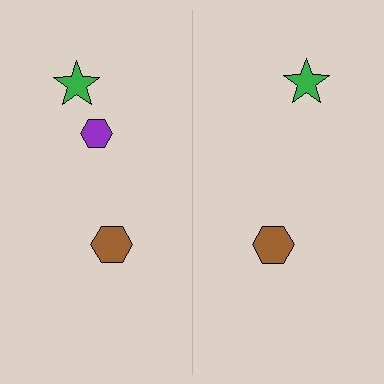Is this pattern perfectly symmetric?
No, the pattern is not perfectly symmetric. A purple hexagon is missing from the right side.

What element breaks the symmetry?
A purple hexagon is missing from the right side.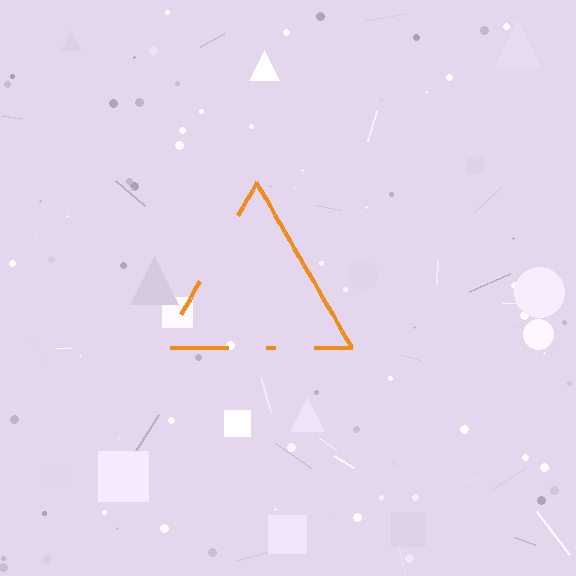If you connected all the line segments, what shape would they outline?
They would outline a triangle.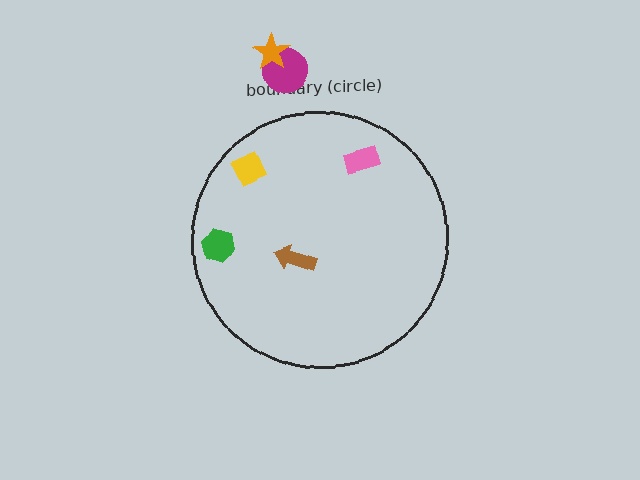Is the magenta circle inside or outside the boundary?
Outside.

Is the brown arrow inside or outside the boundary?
Inside.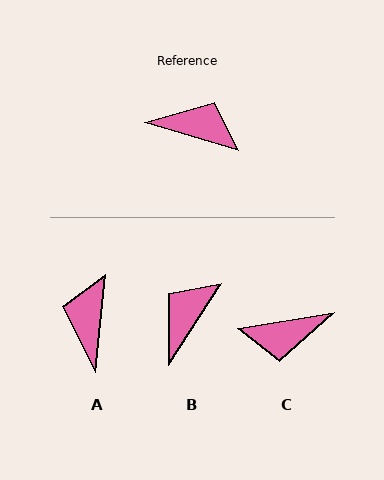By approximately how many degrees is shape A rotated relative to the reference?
Approximately 101 degrees counter-clockwise.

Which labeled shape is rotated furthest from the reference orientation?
C, about 154 degrees away.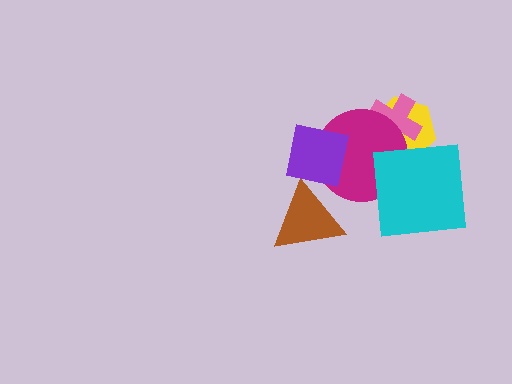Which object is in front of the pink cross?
The magenta circle is in front of the pink cross.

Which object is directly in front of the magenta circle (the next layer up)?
The purple square is directly in front of the magenta circle.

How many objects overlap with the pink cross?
2 objects overlap with the pink cross.